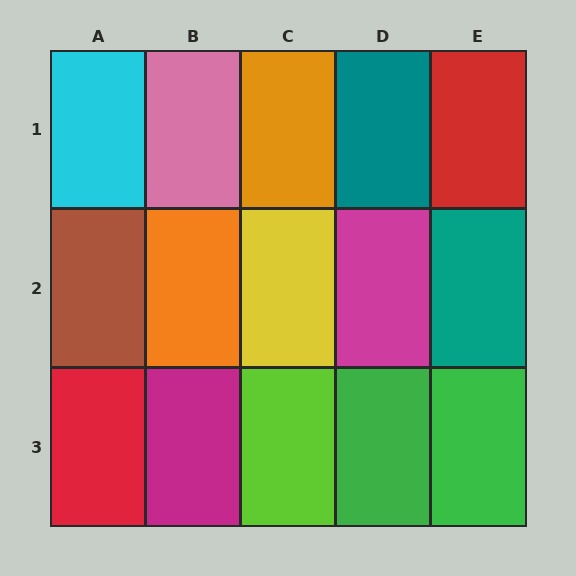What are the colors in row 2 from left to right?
Brown, orange, yellow, magenta, teal.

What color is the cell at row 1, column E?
Red.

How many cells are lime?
1 cell is lime.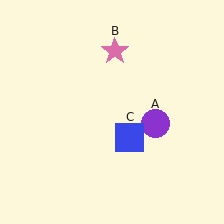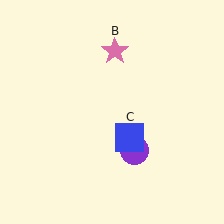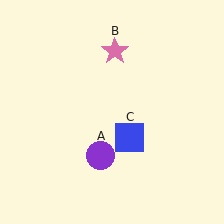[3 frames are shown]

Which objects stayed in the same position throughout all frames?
Pink star (object B) and blue square (object C) remained stationary.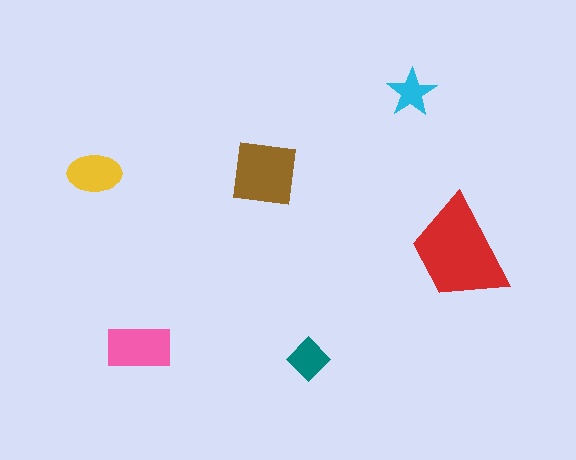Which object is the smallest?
The cyan star.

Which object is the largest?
The red trapezoid.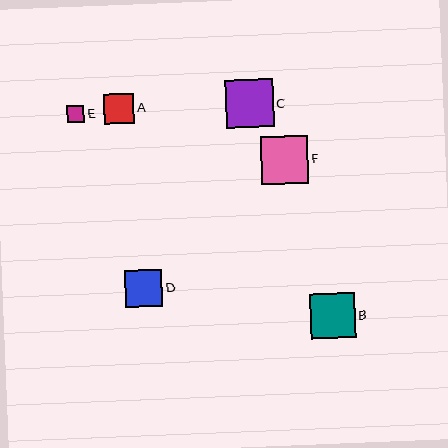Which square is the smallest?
Square E is the smallest with a size of approximately 17 pixels.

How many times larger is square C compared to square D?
Square C is approximately 1.3 times the size of square D.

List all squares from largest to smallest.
From largest to smallest: C, F, B, D, A, E.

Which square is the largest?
Square C is the largest with a size of approximately 47 pixels.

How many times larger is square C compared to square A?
Square C is approximately 1.6 times the size of square A.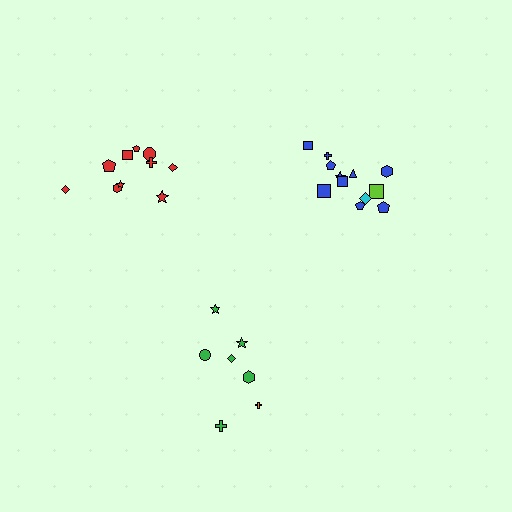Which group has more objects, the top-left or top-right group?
The top-right group.